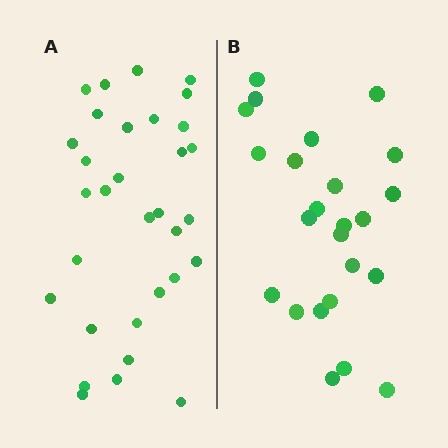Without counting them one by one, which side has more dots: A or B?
Region A (the left region) has more dots.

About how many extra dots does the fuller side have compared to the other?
Region A has roughly 8 or so more dots than region B.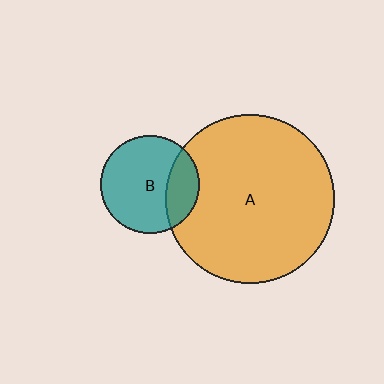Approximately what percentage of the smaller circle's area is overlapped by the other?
Approximately 25%.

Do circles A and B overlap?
Yes.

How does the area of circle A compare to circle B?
Approximately 3.0 times.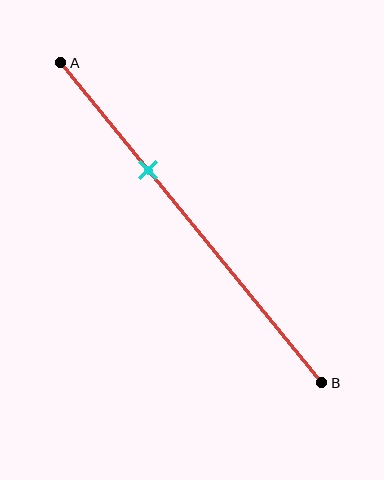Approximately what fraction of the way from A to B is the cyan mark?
The cyan mark is approximately 35% of the way from A to B.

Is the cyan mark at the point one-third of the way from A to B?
Yes, the mark is approximately at the one-third point.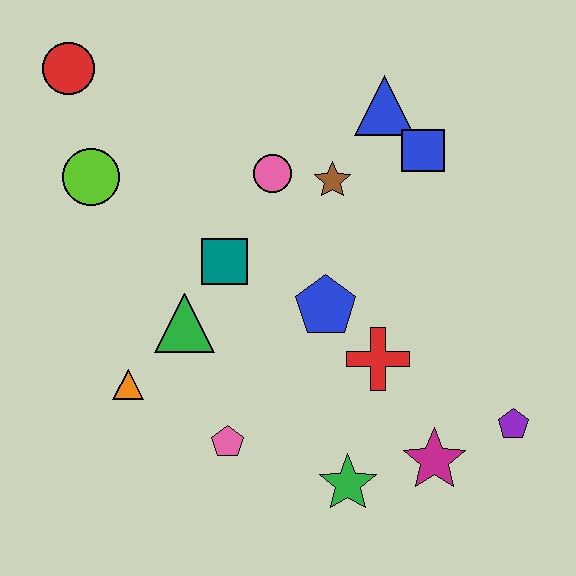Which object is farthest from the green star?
The red circle is farthest from the green star.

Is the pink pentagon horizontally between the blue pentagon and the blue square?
No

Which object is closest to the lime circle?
The red circle is closest to the lime circle.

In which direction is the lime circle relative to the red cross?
The lime circle is to the left of the red cross.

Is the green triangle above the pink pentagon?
Yes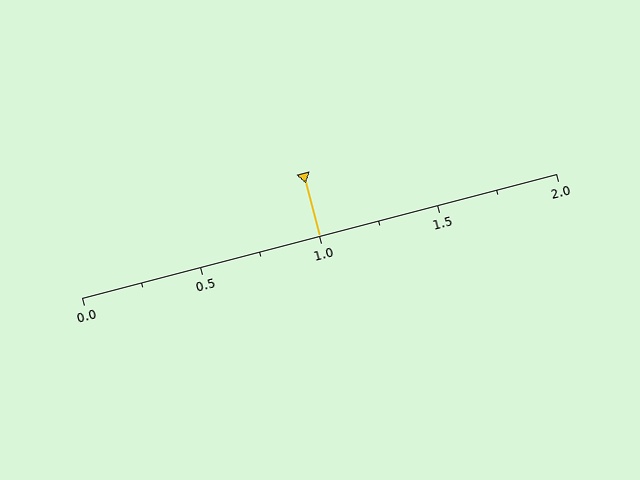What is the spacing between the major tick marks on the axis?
The major ticks are spaced 0.5 apart.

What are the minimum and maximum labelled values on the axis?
The axis runs from 0.0 to 2.0.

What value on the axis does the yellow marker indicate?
The marker indicates approximately 1.